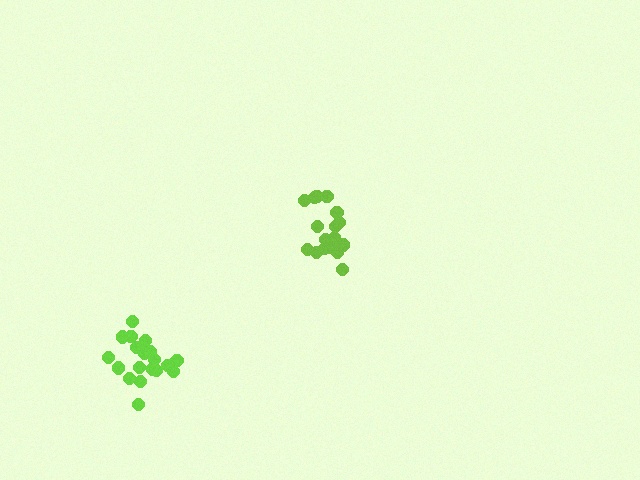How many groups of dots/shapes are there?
There are 2 groups.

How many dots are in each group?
Group 1: 19 dots, Group 2: 19 dots (38 total).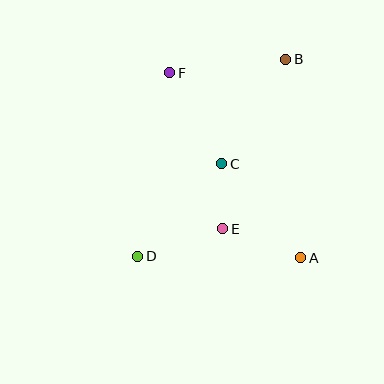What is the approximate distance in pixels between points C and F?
The distance between C and F is approximately 105 pixels.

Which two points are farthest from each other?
Points B and D are farthest from each other.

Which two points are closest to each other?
Points C and E are closest to each other.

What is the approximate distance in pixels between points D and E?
The distance between D and E is approximately 89 pixels.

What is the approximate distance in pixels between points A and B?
The distance between A and B is approximately 199 pixels.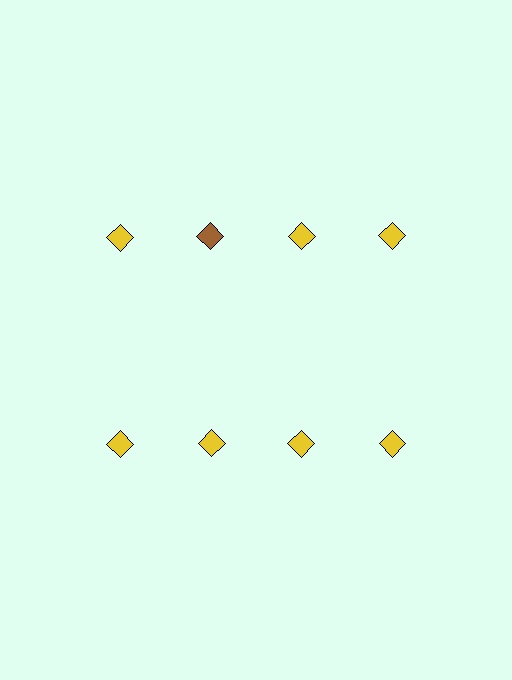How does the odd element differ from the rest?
It has a different color: brown instead of yellow.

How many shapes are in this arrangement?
There are 8 shapes arranged in a grid pattern.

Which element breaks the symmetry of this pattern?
The brown diamond in the top row, second from left column breaks the symmetry. All other shapes are yellow diamonds.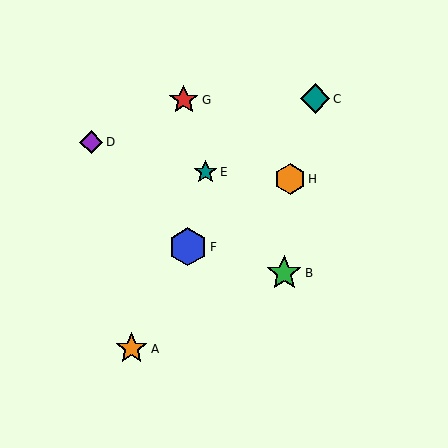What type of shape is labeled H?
Shape H is an orange hexagon.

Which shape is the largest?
The blue hexagon (labeled F) is the largest.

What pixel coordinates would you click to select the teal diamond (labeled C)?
Click at (315, 99) to select the teal diamond C.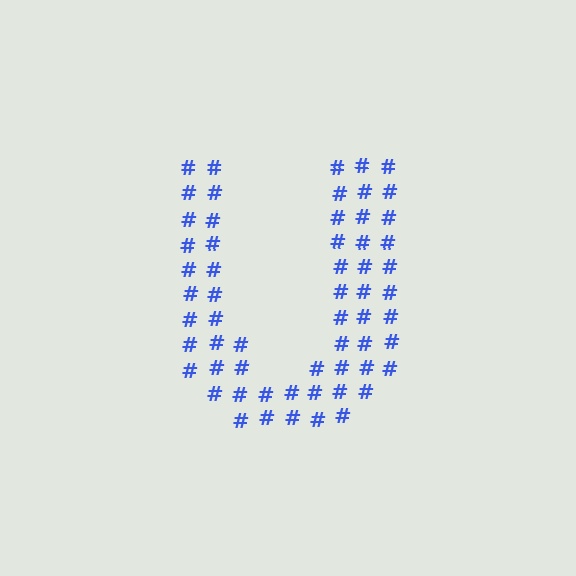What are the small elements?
The small elements are hash symbols.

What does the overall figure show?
The overall figure shows the letter U.